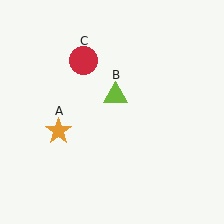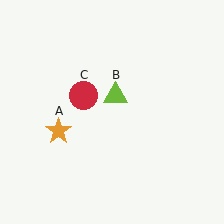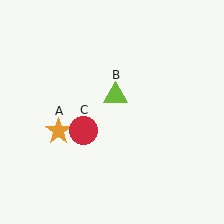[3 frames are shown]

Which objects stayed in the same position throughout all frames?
Orange star (object A) and lime triangle (object B) remained stationary.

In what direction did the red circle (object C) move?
The red circle (object C) moved down.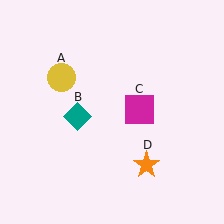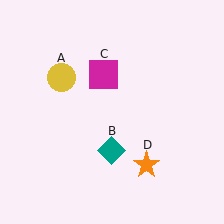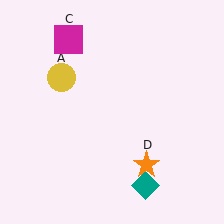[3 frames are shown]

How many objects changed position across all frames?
2 objects changed position: teal diamond (object B), magenta square (object C).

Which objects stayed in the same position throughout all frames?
Yellow circle (object A) and orange star (object D) remained stationary.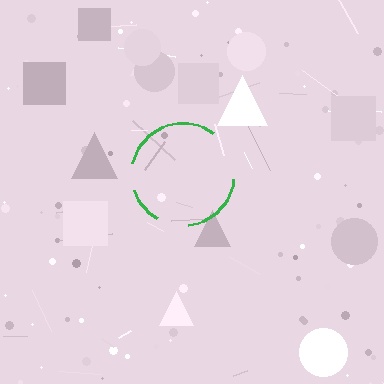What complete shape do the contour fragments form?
The contour fragments form a circle.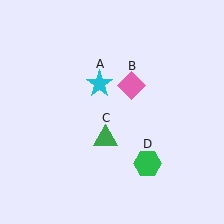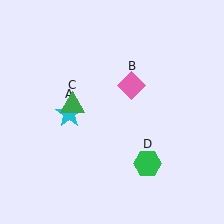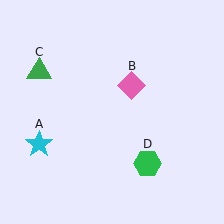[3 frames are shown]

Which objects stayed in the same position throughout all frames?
Pink diamond (object B) and green hexagon (object D) remained stationary.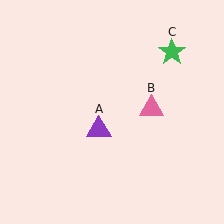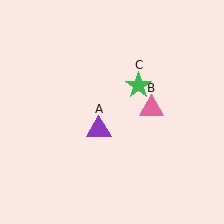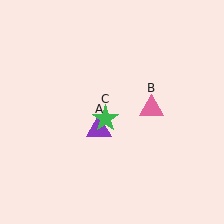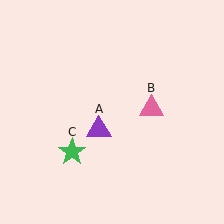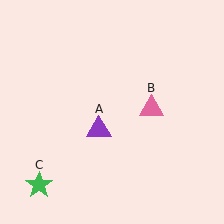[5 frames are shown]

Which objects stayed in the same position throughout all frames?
Purple triangle (object A) and pink triangle (object B) remained stationary.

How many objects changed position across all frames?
1 object changed position: green star (object C).